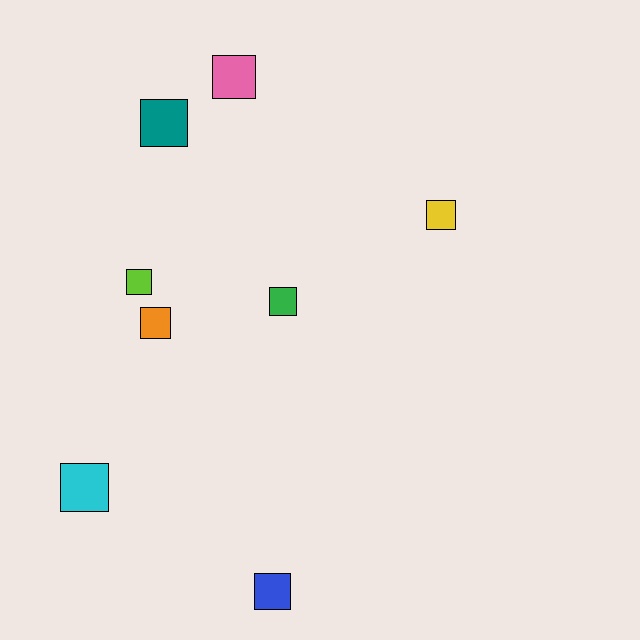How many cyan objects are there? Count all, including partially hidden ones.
There is 1 cyan object.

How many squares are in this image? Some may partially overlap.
There are 8 squares.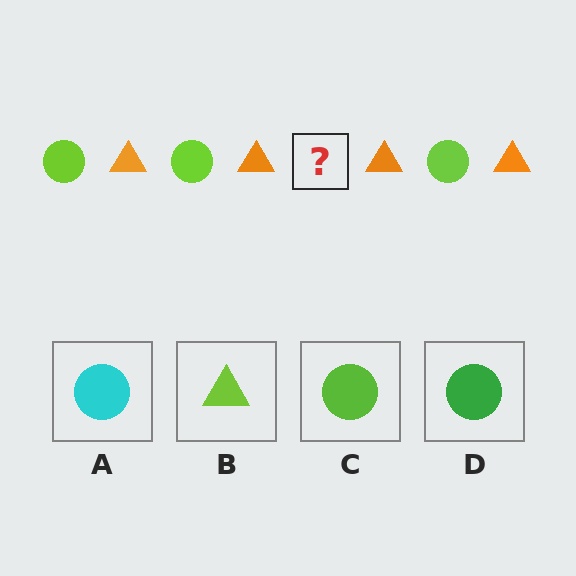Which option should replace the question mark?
Option C.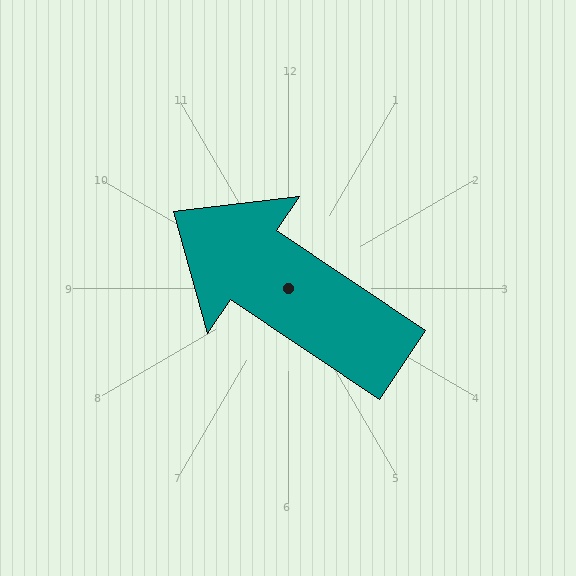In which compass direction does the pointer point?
Northwest.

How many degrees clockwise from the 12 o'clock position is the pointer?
Approximately 304 degrees.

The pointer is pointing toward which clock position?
Roughly 10 o'clock.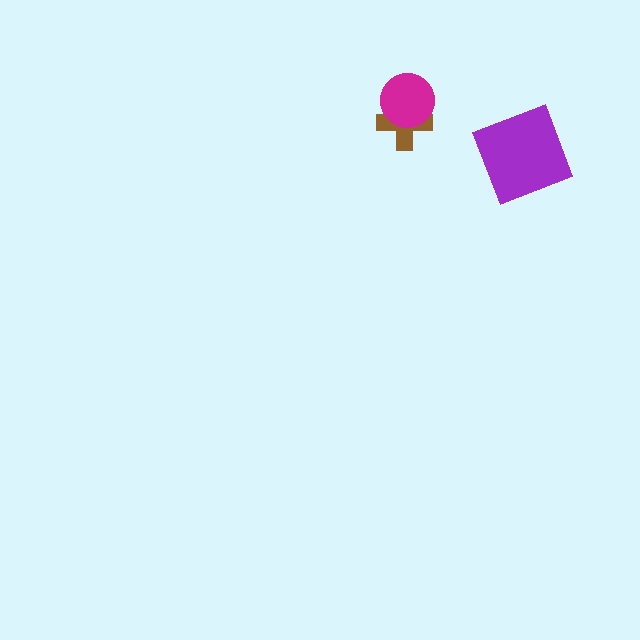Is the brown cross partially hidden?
Yes, it is partially covered by another shape.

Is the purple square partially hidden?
No, no other shape covers it.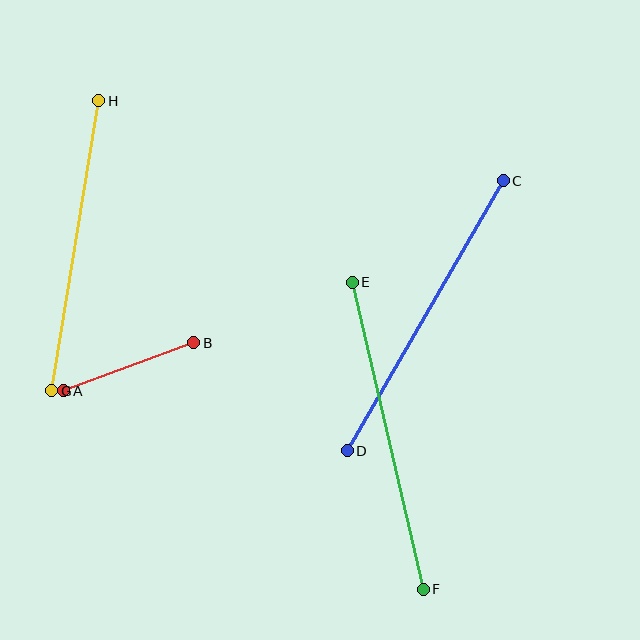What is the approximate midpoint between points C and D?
The midpoint is at approximately (425, 316) pixels.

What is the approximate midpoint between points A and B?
The midpoint is at approximately (129, 367) pixels.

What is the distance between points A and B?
The distance is approximately 139 pixels.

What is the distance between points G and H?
The distance is approximately 294 pixels.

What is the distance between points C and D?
The distance is approximately 312 pixels.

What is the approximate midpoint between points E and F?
The midpoint is at approximately (388, 436) pixels.